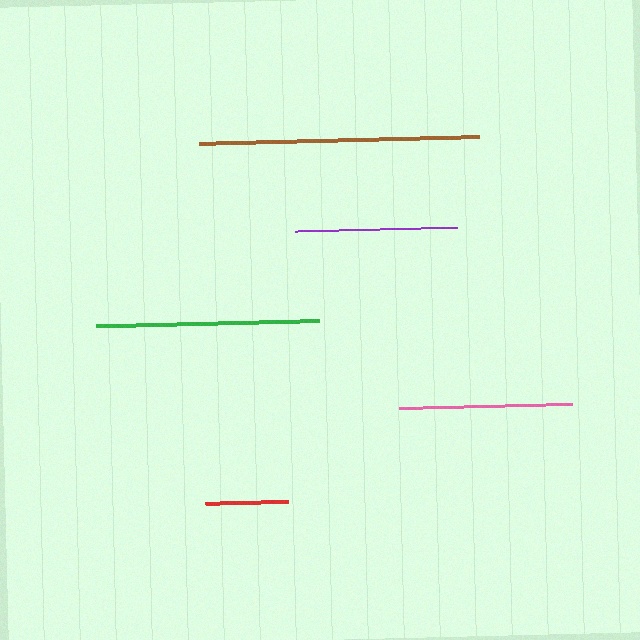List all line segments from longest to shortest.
From longest to shortest: brown, green, pink, purple, red.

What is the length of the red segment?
The red segment is approximately 83 pixels long.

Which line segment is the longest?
The brown line is the longest at approximately 280 pixels.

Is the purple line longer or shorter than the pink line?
The pink line is longer than the purple line.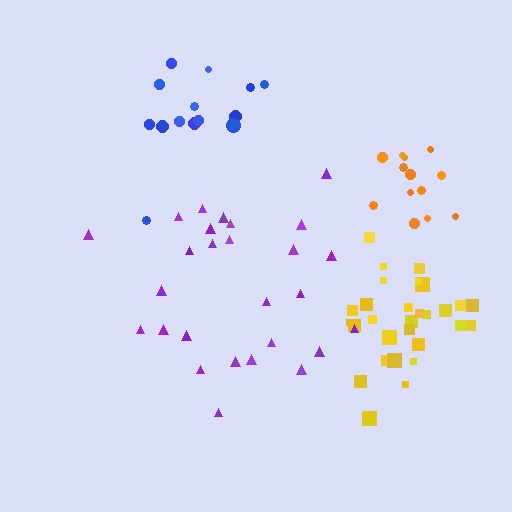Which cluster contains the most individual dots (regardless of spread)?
Yellow (29).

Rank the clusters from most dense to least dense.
orange, yellow, blue, purple.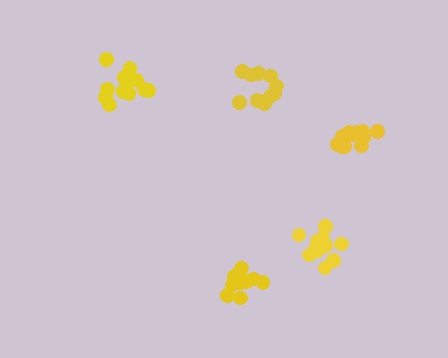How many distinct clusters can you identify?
There are 5 distinct clusters.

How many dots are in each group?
Group 1: 13 dots, Group 2: 12 dots, Group 3: 11 dots, Group 4: 10 dots, Group 5: 11 dots (57 total).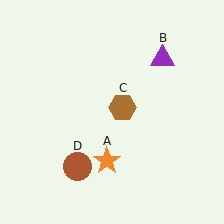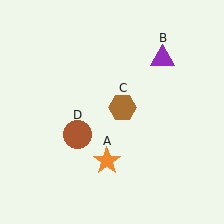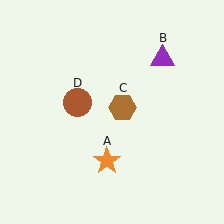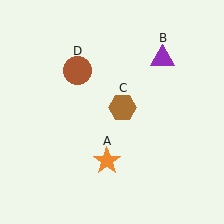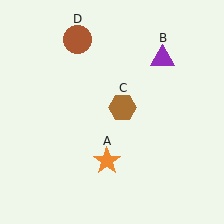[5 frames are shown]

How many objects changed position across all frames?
1 object changed position: brown circle (object D).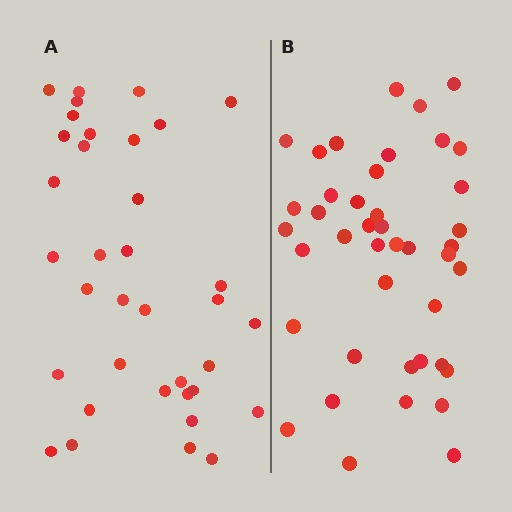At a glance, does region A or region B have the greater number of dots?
Region B (the right region) has more dots.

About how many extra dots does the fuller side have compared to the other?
Region B has about 6 more dots than region A.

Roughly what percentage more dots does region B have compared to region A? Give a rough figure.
About 15% more.